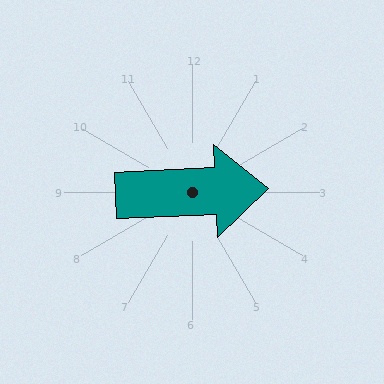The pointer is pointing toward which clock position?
Roughly 3 o'clock.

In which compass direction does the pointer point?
East.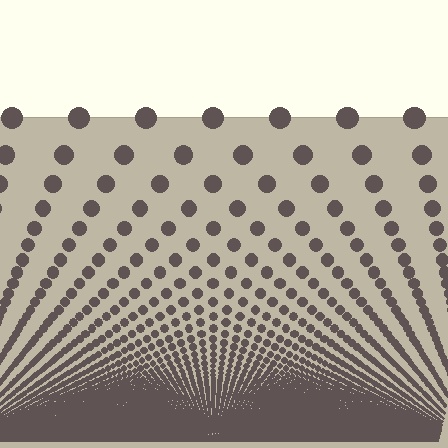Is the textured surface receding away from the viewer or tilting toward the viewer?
The surface appears to tilt toward the viewer. Texture elements get larger and sparser toward the top.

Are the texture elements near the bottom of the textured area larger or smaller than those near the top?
Smaller. The gradient is inverted — elements near the bottom are smaller and denser.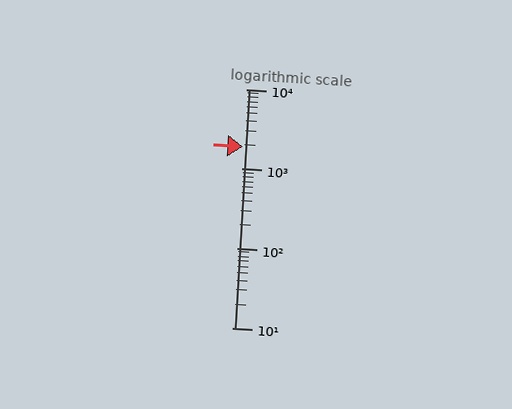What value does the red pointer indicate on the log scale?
The pointer indicates approximately 1900.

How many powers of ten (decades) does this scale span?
The scale spans 3 decades, from 10 to 10000.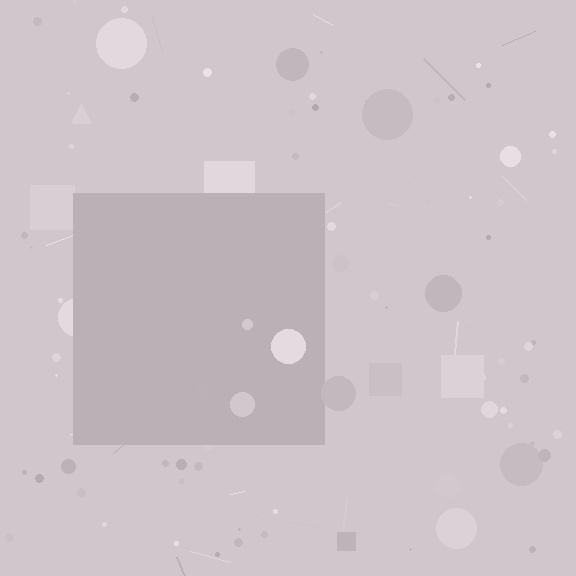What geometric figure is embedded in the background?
A square is embedded in the background.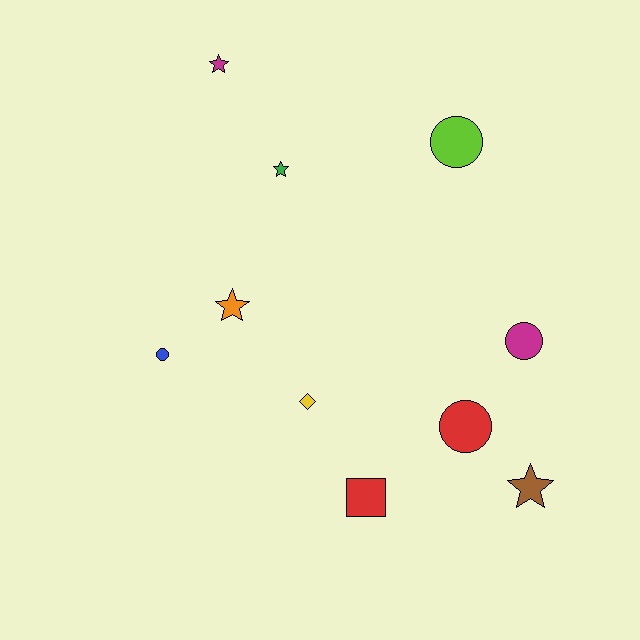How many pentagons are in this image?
There are no pentagons.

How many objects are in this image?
There are 10 objects.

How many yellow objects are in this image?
There is 1 yellow object.